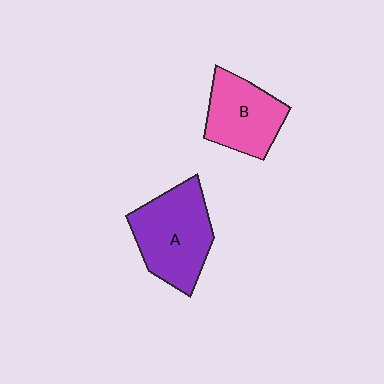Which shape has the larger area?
Shape A (purple).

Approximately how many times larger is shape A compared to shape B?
Approximately 1.3 times.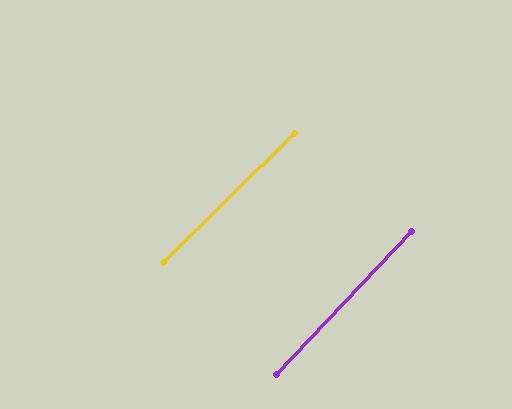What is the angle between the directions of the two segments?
Approximately 2 degrees.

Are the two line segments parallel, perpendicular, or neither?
Parallel — their directions differ by only 1.8°.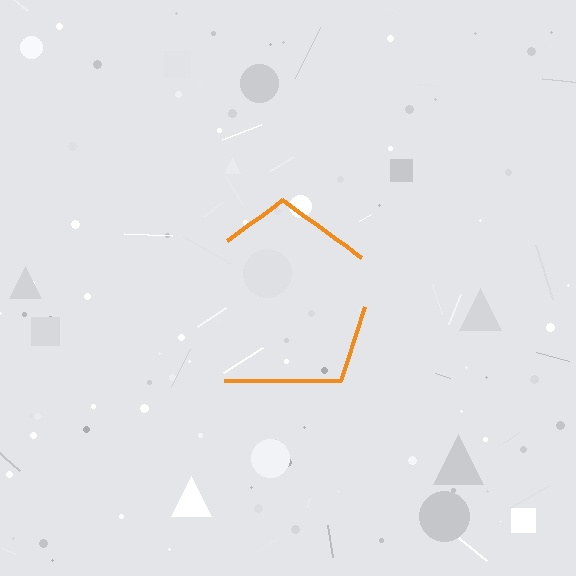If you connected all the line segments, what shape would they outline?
They would outline a pentagon.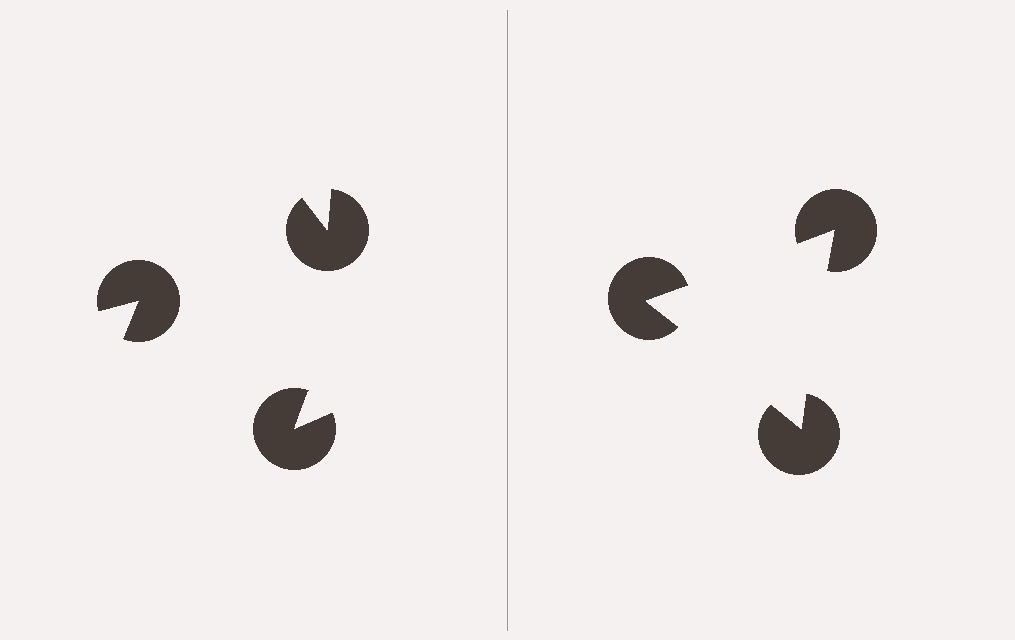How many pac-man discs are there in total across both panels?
6 — 3 on each side.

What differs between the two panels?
The pac-man discs are positioned identically on both sides; only the wedge orientations differ. On the right they align to a triangle; on the left they are misaligned.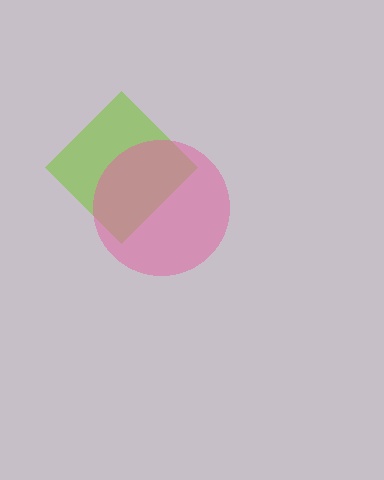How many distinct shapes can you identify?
There are 2 distinct shapes: a lime diamond, a pink circle.